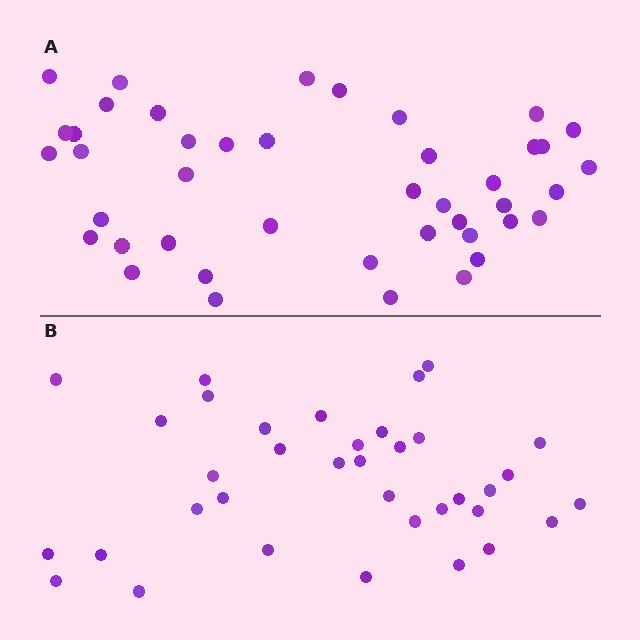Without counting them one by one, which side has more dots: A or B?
Region A (the top region) has more dots.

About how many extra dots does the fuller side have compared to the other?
Region A has roughly 8 or so more dots than region B.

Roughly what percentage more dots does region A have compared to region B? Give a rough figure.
About 20% more.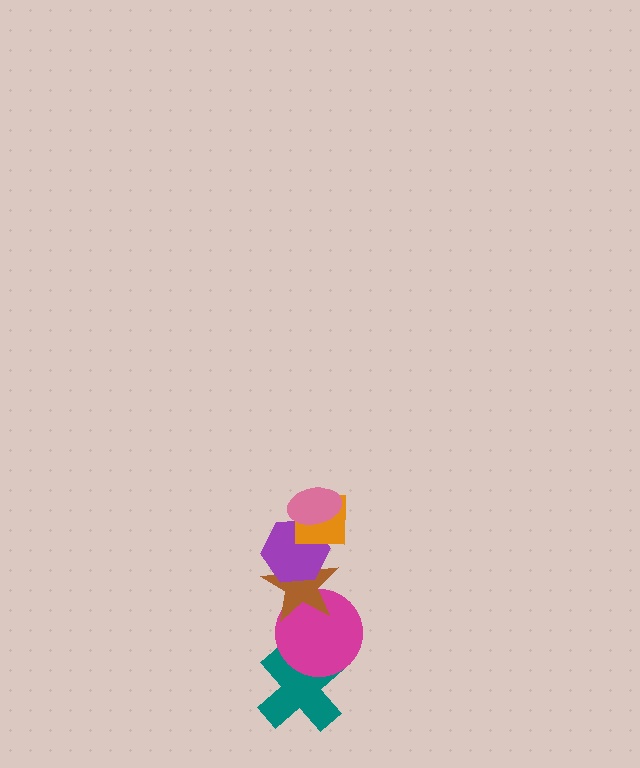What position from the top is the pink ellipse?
The pink ellipse is 1st from the top.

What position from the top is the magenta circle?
The magenta circle is 5th from the top.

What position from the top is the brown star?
The brown star is 4th from the top.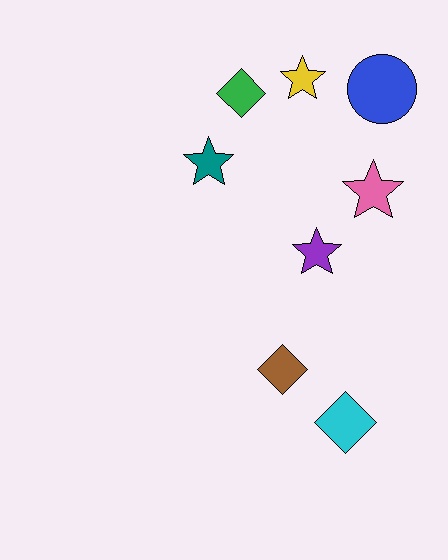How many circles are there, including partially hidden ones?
There is 1 circle.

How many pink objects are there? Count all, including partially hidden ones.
There is 1 pink object.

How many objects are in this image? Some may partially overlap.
There are 8 objects.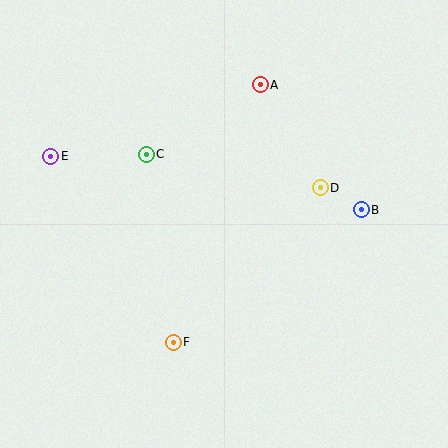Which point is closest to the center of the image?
Point D at (320, 188) is closest to the center.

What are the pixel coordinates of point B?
Point B is at (361, 210).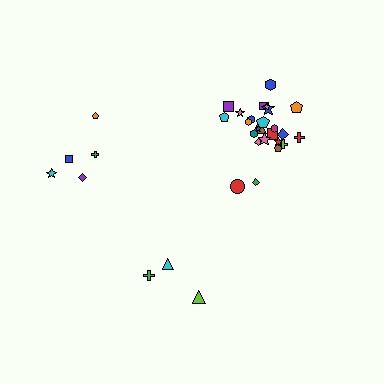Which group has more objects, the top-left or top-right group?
The top-right group.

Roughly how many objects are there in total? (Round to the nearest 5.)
Roughly 35 objects in total.